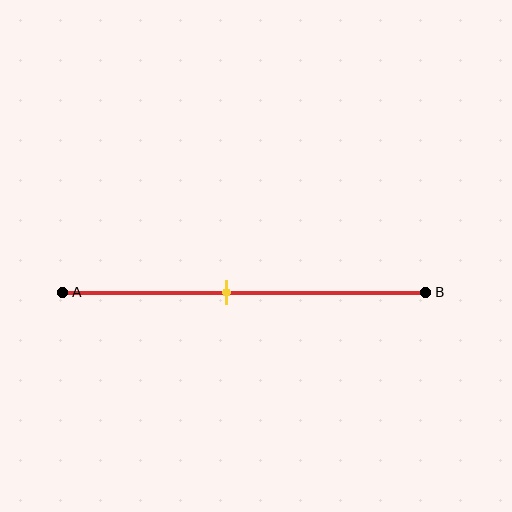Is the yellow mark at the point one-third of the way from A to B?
No, the mark is at about 45% from A, not at the 33% one-third point.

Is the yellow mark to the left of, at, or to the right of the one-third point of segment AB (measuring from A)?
The yellow mark is to the right of the one-third point of segment AB.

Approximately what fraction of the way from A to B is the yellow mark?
The yellow mark is approximately 45% of the way from A to B.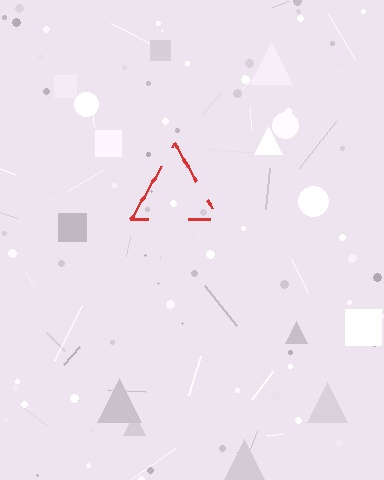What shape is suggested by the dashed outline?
The dashed outline suggests a triangle.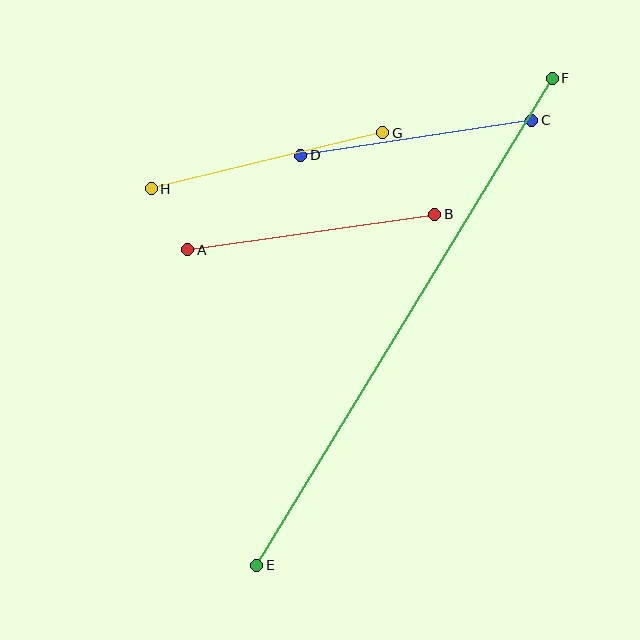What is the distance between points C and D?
The distance is approximately 234 pixels.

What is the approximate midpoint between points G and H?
The midpoint is at approximately (267, 161) pixels.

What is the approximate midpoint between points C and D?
The midpoint is at approximately (416, 138) pixels.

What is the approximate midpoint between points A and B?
The midpoint is at approximately (311, 232) pixels.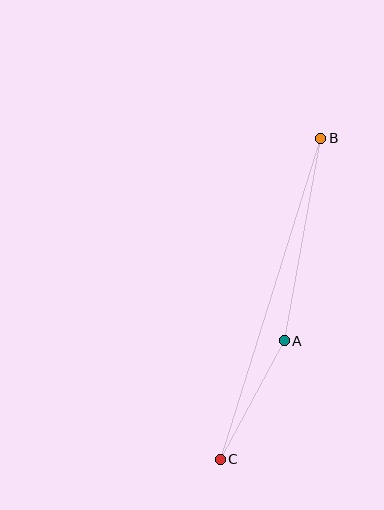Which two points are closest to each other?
Points A and C are closest to each other.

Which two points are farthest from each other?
Points B and C are farthest from each other.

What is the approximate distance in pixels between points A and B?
The distance between A and B is approximately 206 pixels.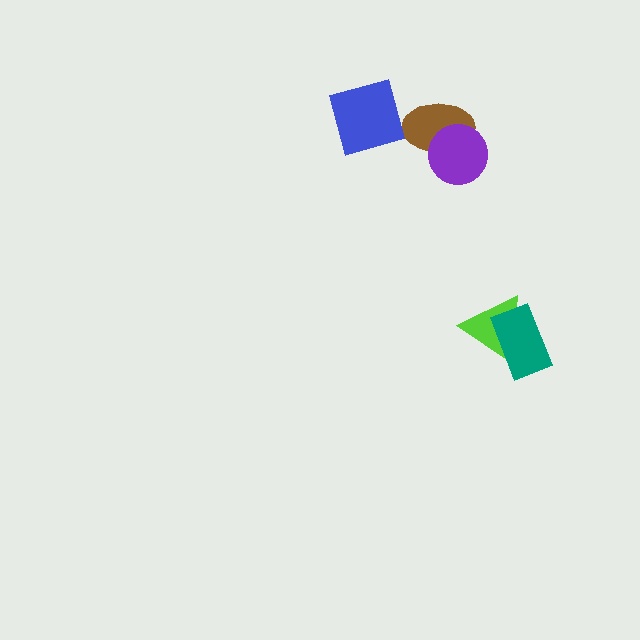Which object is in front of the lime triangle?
The teal rectangle is in front of the lime triangle.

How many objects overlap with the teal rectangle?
1 object overlaps with the teal rectangle.